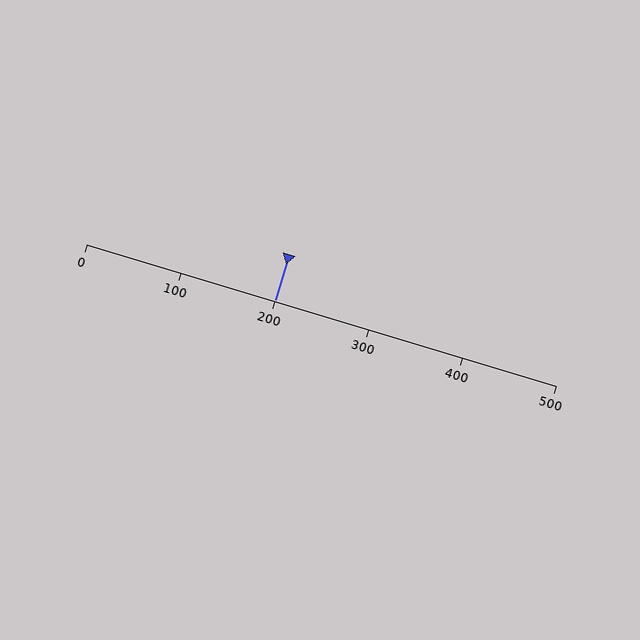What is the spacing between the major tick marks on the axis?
The major ticks are spaced 100 apart.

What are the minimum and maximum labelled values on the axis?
The axis runs from 0 to 500.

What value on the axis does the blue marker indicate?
The marker indicates approximately 200.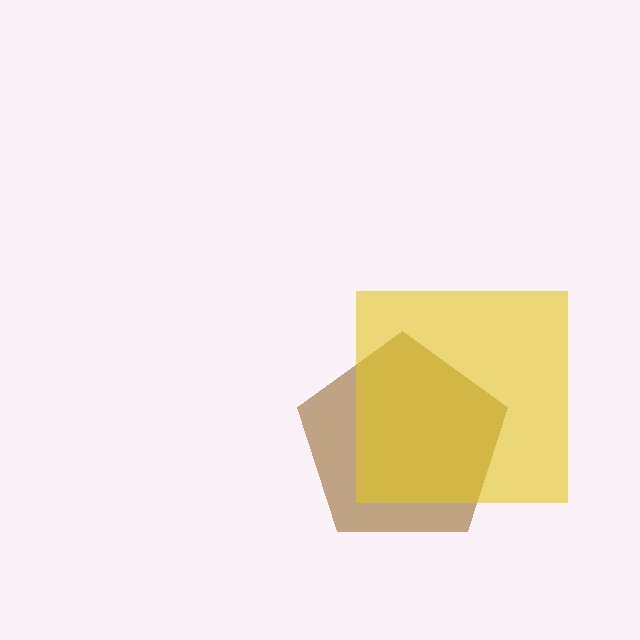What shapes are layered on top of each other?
The layered shapes are: a brown pentagon, a yellow square.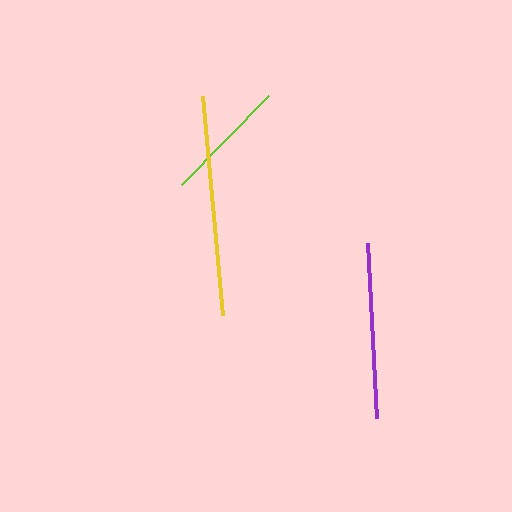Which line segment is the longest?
The yellow line is the longest at approximately 219 pixels.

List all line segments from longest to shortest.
From longest to shortest: yellow, purple, lime.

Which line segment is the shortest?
The lime line is the shortest at approximately 124 pixels.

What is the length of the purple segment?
The purple segment is approximately 175 pixels long.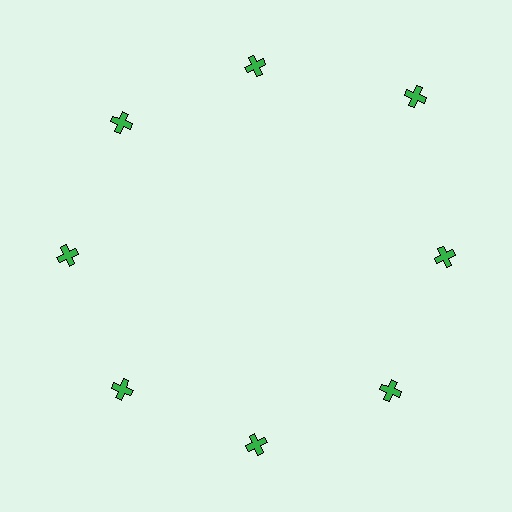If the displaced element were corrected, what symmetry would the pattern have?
It would have 8-fold rotational symmetry — the pattern would map onto itself every 45 degrees.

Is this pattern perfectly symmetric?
No. The 8 green crosses are arranged in a ring, but one element near the 2 o'clock position is pushed outward from the center, breaking the 8-fold rotational symmetry.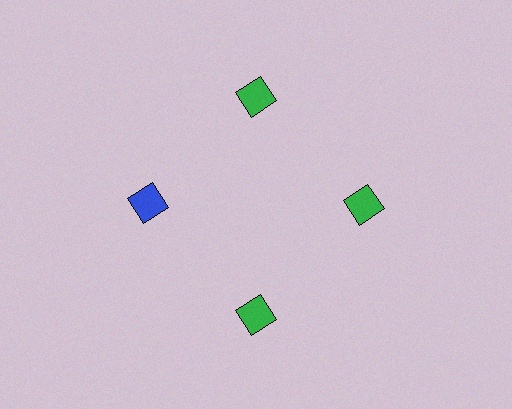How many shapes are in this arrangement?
There are 4 shapes arranged in a ring pattern.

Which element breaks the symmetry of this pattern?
The blue diamond at roughly the 9 o'clock position breaks the symmetry. All other shapes are green diamonds.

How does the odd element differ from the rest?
It has a different color: blue instead of green.